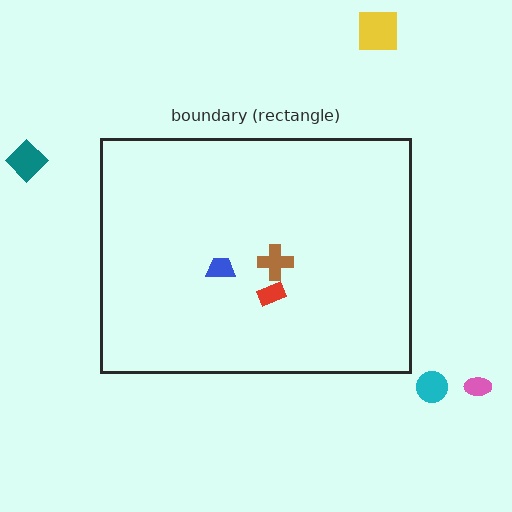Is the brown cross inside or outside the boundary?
Inside.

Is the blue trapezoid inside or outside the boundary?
Inside.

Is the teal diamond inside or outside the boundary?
Outside.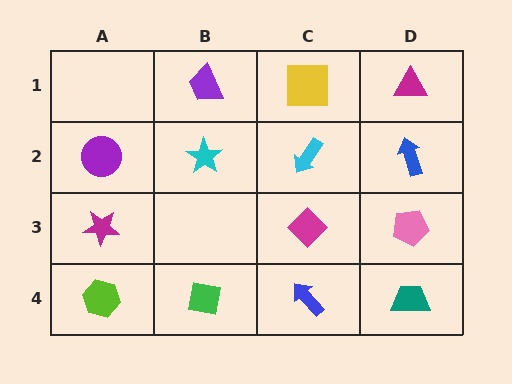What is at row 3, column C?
A magenta diamond.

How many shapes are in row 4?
4 shapes.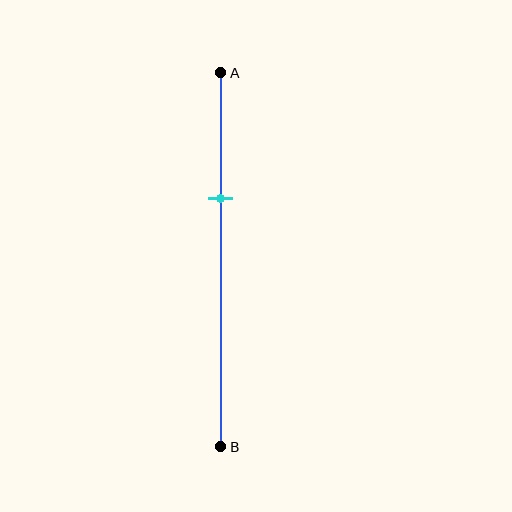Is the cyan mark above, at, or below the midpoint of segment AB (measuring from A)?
The cyan mark is above the midpoint of segment AB.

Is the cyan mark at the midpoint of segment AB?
No, the mark is at about 35% from A, not at the 50% midpoint.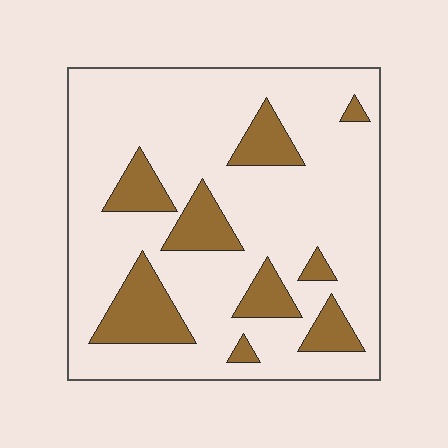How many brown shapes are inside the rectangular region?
9.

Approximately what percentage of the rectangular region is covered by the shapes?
Approximately 20%.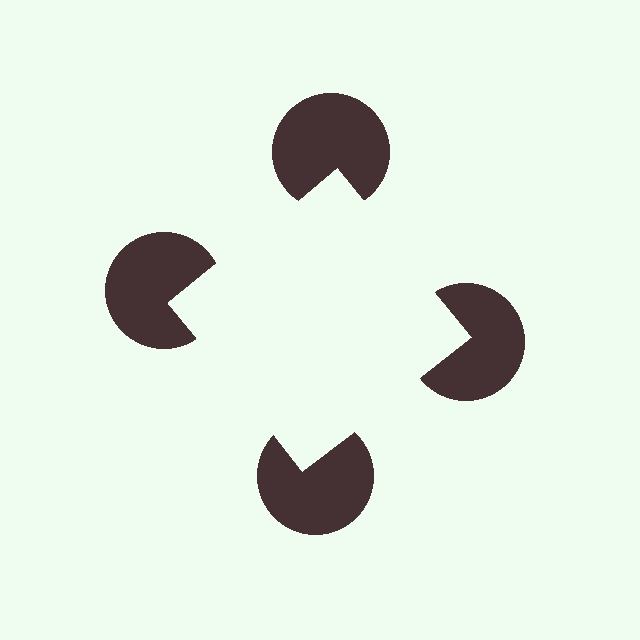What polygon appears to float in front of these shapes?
An illusory square — its edges are inferred from the aligned wedge cuts in the pac-man discs, not physically drawn.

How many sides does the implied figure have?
4 sides.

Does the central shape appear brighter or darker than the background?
It typically appears slightly brighter than the background, even though no actual brightness change is drawn.